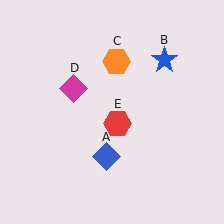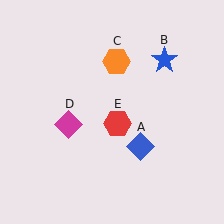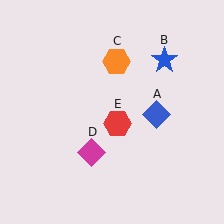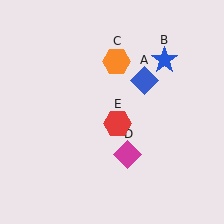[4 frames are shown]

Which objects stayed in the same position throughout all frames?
Blue star (object B) and orange hexagon (object C) and red hexagon (object E) remained stationary.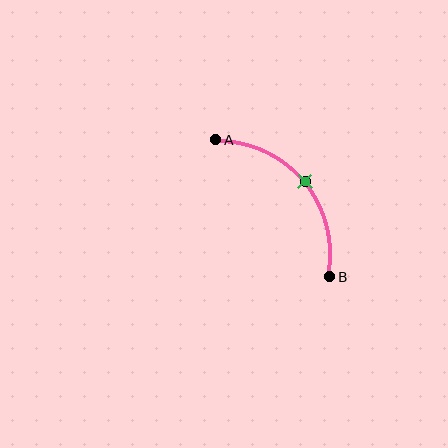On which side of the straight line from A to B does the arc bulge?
The arc bulges above and to the right of the straight line connecting A and B.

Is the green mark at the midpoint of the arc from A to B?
Yes. The green mark lies on the arc at equal arc-length from both A and B — it is the arc midpoint.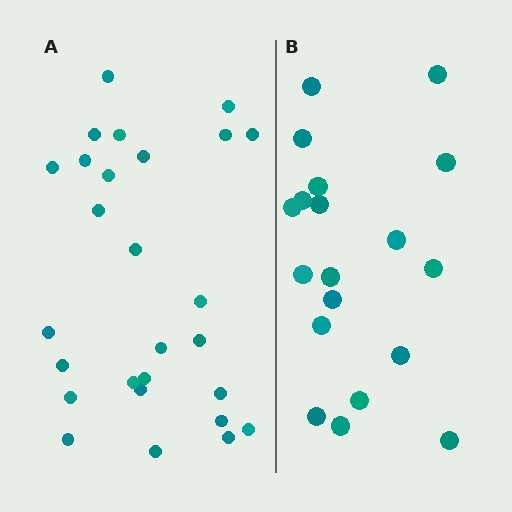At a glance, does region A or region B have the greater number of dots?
Region A (the left region) has more dots.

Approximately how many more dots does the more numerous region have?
Region A has roughly 8 or so more dots than region B.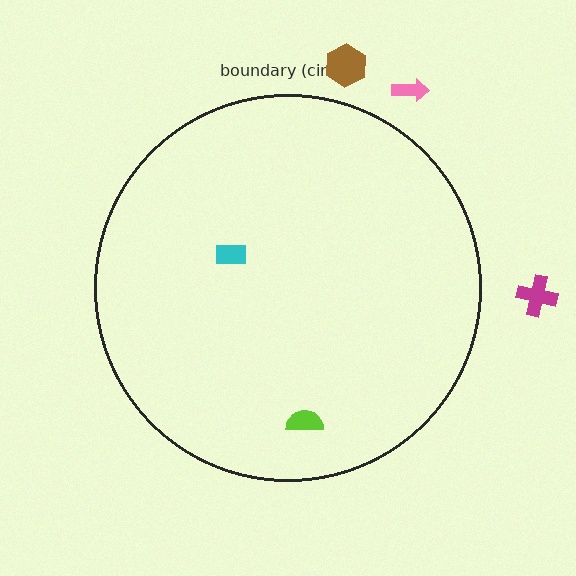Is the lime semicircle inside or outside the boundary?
Inside.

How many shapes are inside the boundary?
2 inside, 3 outside.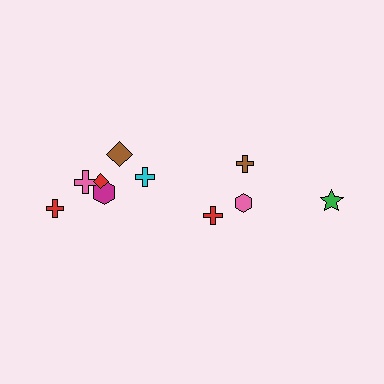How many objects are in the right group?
There are 4 objects.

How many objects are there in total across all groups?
There are 10 objects.